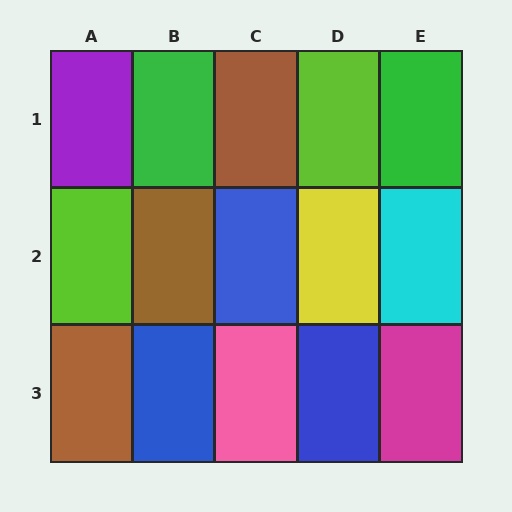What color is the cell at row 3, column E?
Magenta.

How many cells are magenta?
1 cell is magenta.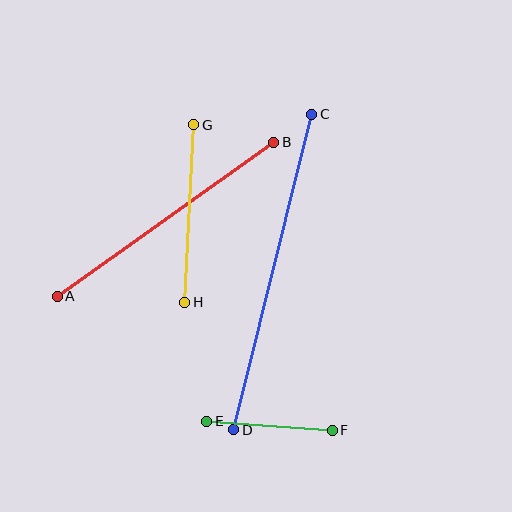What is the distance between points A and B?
The distance is approximately 266 pixels.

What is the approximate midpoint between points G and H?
The midpoint is at approximately (189, 213) pixels.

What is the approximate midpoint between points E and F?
The midpoint is at approximately (269, 426) pixels.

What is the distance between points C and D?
The distance is approximately 325 pixels.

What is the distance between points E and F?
The distance is approximately 126 pixels.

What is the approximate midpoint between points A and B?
The midpoint is at approximately (166, 219) pixels.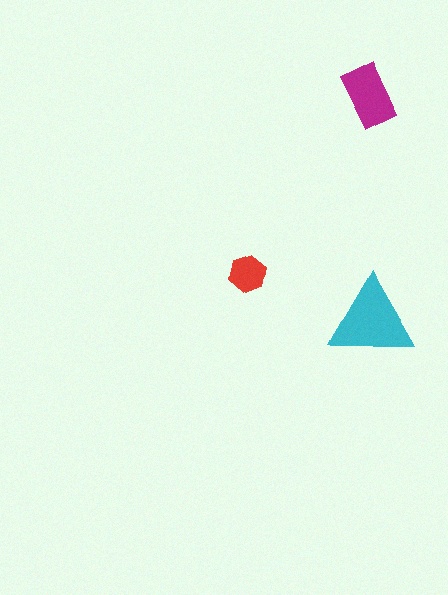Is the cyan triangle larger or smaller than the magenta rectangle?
Larger.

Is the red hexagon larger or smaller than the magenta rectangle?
Smaller.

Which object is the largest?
The cyan triangle.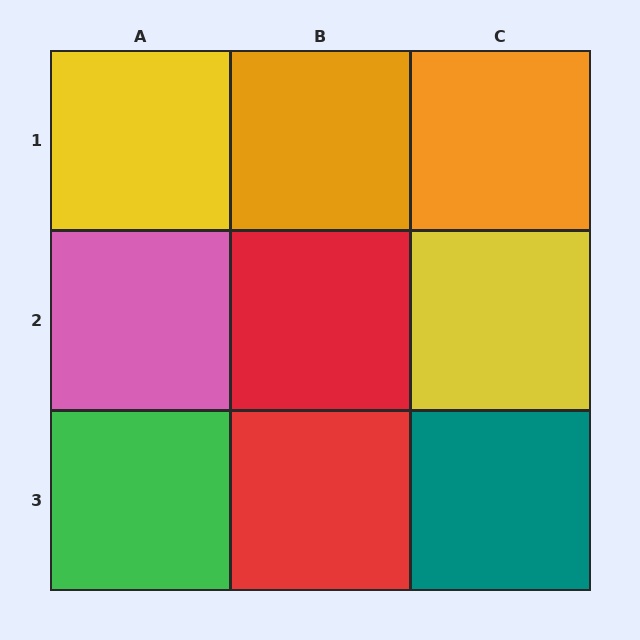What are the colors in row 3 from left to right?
Green, red, teal.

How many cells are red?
2 cells are red.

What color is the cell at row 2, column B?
Red.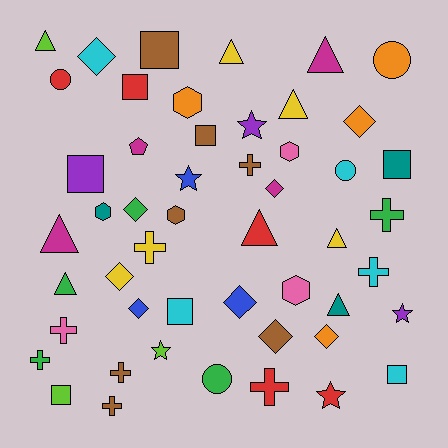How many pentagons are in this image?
There is 1 pentagon.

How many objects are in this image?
There are 50 objects.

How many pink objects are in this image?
There are 3 pink objects.